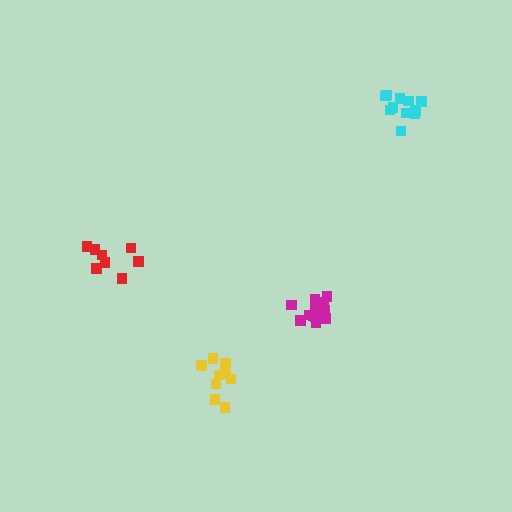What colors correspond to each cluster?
The clusters are colored: red, magenta, cyan, yellow.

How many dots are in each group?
Group 1: 8 dots, Group 2: 13 dots, Group 3: 11 dots, Group 4: 9 dots (41 total).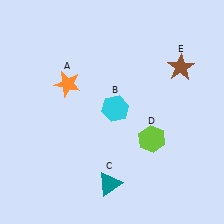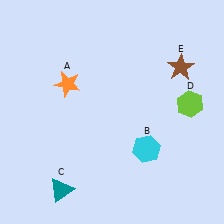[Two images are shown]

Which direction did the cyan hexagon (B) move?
The cyan hexagon (B) moved down.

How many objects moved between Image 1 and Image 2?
3 objects moved between the two images.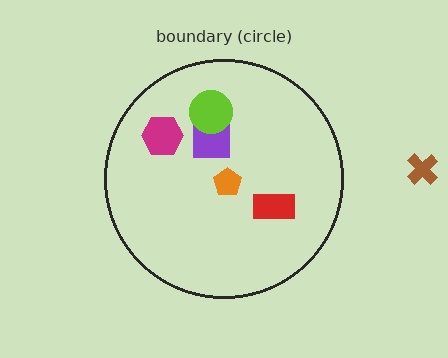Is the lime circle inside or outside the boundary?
Inside.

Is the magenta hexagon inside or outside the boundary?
Inside.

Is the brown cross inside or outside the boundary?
Outside.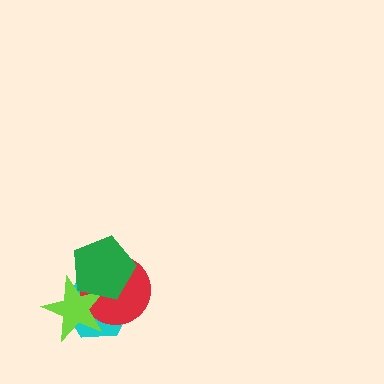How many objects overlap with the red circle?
3 objects overlap with the red circle.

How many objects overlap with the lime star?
3 objects overlap with the lime star.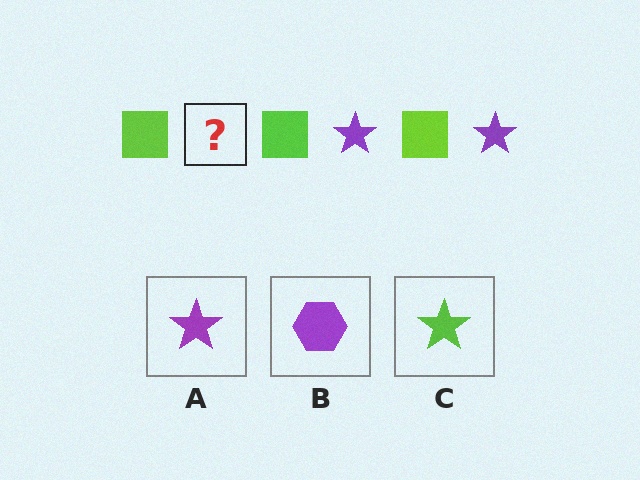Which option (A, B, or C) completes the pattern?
A.